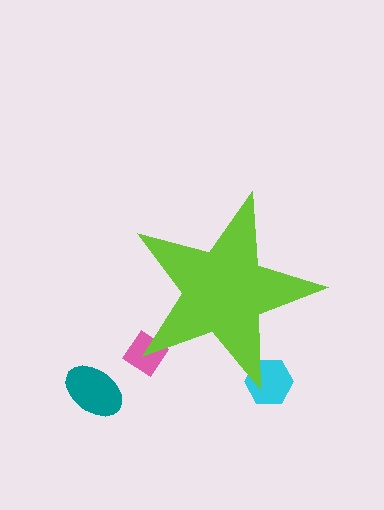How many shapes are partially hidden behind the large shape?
2 shapes are partially hidden.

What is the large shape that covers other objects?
A lime star.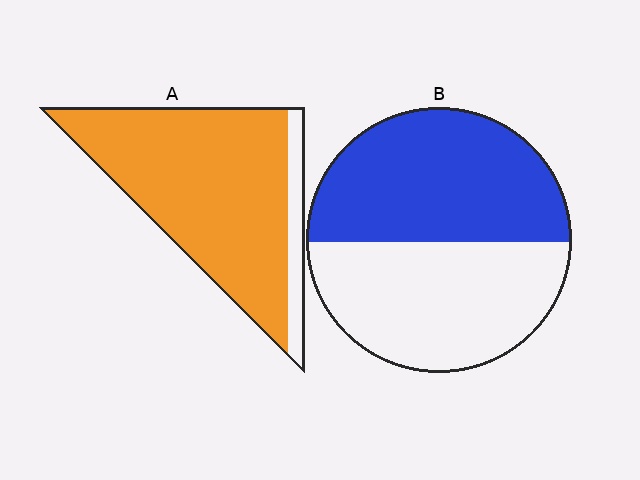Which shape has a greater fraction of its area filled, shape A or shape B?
Shape A.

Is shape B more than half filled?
Roughly half.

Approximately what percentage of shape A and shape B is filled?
A is approximately 90% and B is approximately 50%.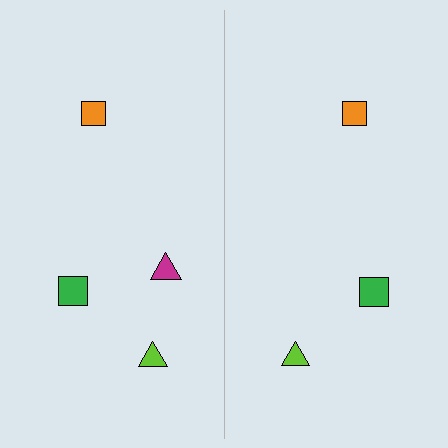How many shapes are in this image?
There are 7 shapes in this image.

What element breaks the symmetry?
A magenta triangle is missing from the right side.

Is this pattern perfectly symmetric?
No, the pattern is not perfectly symmetric. A magenta triangle is missing from the right side.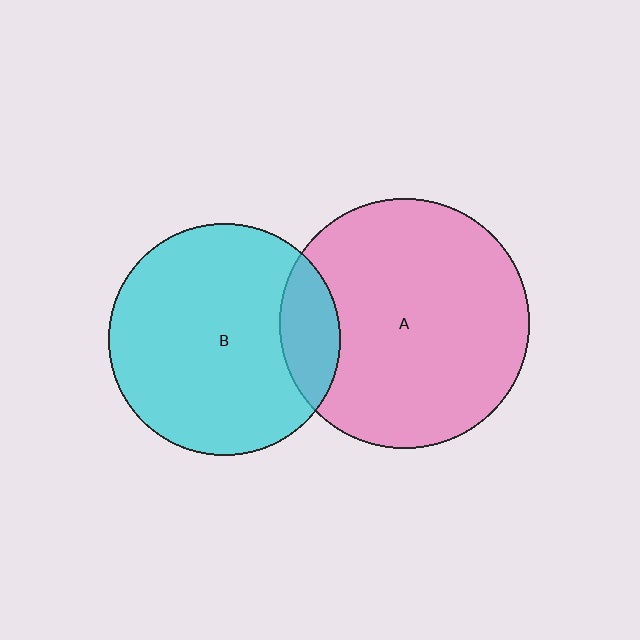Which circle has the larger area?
Circle A (pink).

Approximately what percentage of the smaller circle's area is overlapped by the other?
Approximately 15%.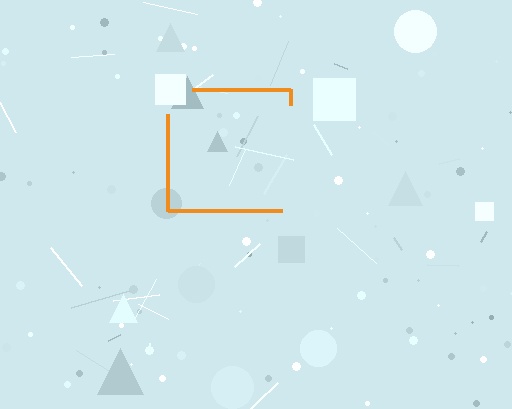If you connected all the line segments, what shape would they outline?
They would outline a square.